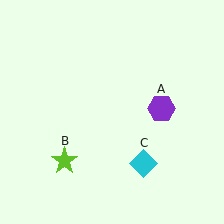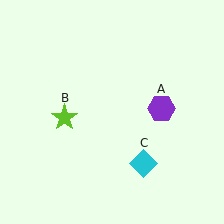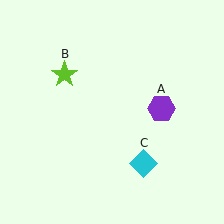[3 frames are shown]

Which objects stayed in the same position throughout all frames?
Purple hexagon (object A) and cyan diamond (object C) remained stationary.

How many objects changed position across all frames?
1 object changed position: lime star (object B).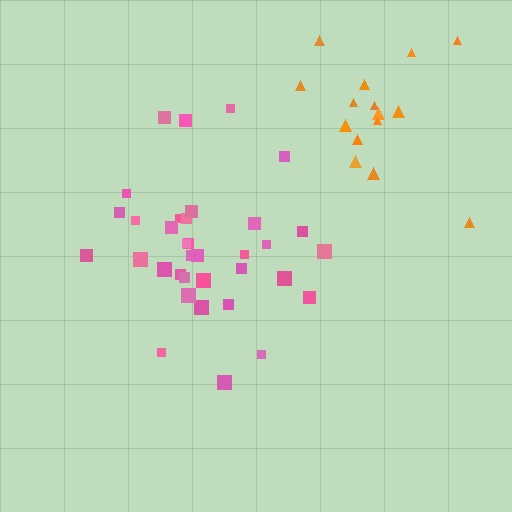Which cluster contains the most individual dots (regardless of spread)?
Pink (35).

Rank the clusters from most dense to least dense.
pink, orange.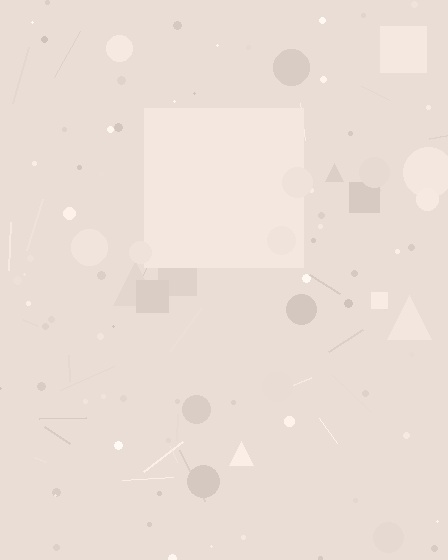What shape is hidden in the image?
A square is hidden in the image.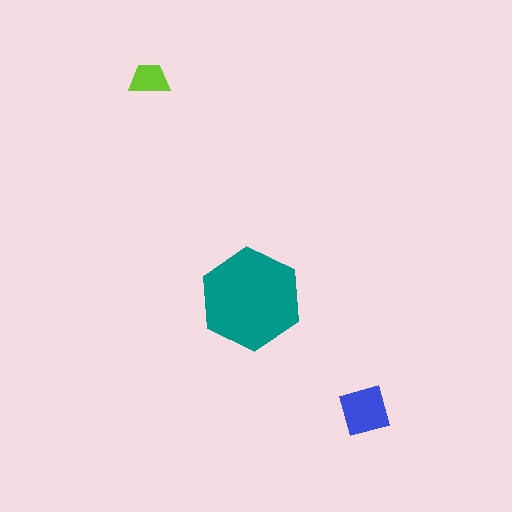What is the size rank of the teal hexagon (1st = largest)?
1st.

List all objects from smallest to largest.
The lime trapezoid, the blue diamond, the teal hexagon.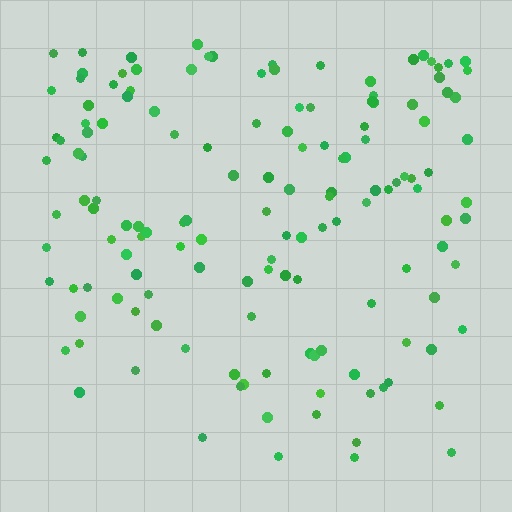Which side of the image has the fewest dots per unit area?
The bottom.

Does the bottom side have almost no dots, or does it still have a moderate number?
Still a moderate number, just noticeably fewer than the top.